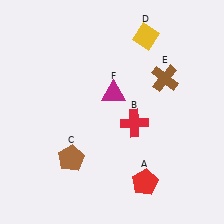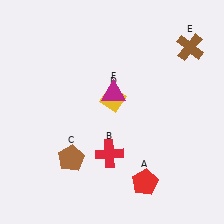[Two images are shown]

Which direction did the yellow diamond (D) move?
The yellow diamond (D) moved down.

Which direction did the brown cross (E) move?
The brown cross (E) moved up.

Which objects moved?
The objects that moved are: the red cross (B), the yellow diamond (D), the brown cross (E).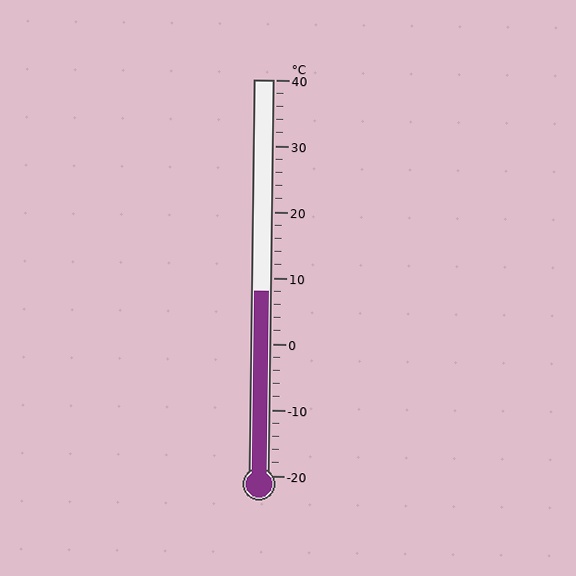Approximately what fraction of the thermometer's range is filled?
The thermometer is filled to approximately 45% of its range.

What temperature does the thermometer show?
The thermometer shows approximately 8°C.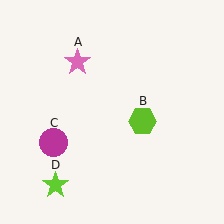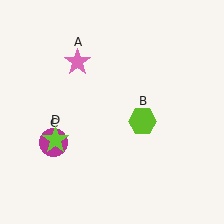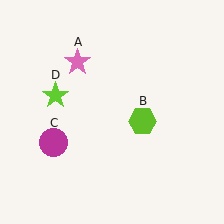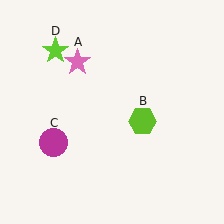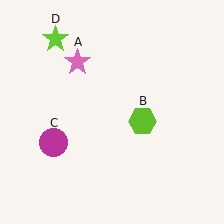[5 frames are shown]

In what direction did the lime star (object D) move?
The lime star (object D) moved up.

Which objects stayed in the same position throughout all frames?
Pink star (object A) and lime hexagon (object B) and magenta circle (object C) remained stationary.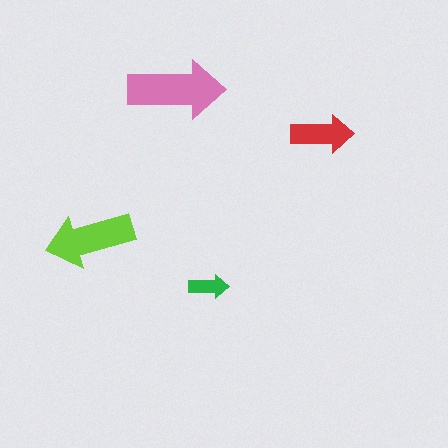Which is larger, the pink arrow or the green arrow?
The pink one.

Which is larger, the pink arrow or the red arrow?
The pink one.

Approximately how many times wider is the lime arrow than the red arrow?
About 1.5 times wider.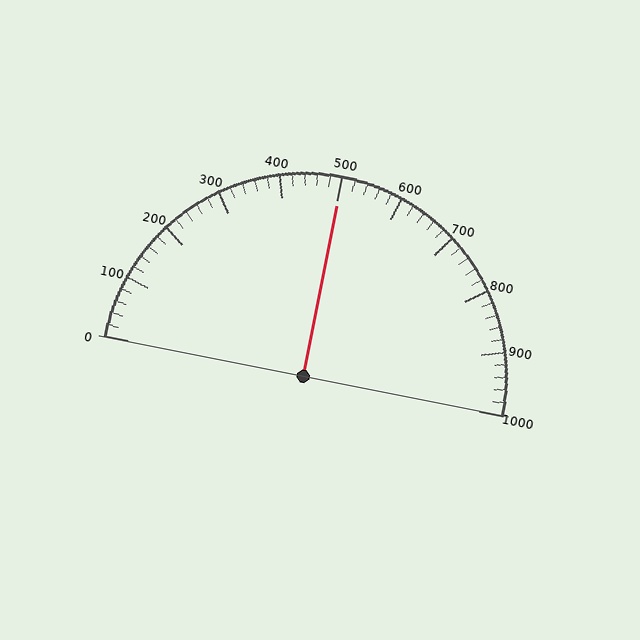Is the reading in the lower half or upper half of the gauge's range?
The reading is in the upper half of the range (0 to 1000).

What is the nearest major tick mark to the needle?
The nearest major tick mark is 500.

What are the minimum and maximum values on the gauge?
The gauge ranges from 0 to 1000.